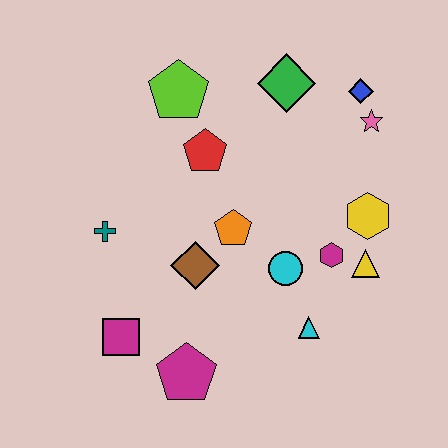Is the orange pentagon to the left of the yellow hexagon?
Yes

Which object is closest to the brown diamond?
The orange pentagon is closest to the brown diamond.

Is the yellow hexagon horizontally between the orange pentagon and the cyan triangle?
No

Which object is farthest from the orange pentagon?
The blue diamond is farthest from the orange pentagon.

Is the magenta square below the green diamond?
Yes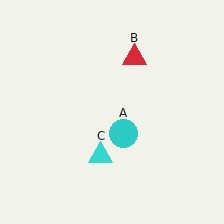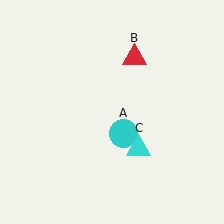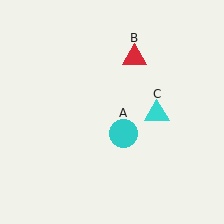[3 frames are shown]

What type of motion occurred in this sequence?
The cyan triangle (object C) rotated counterclockwise around the center of the scene.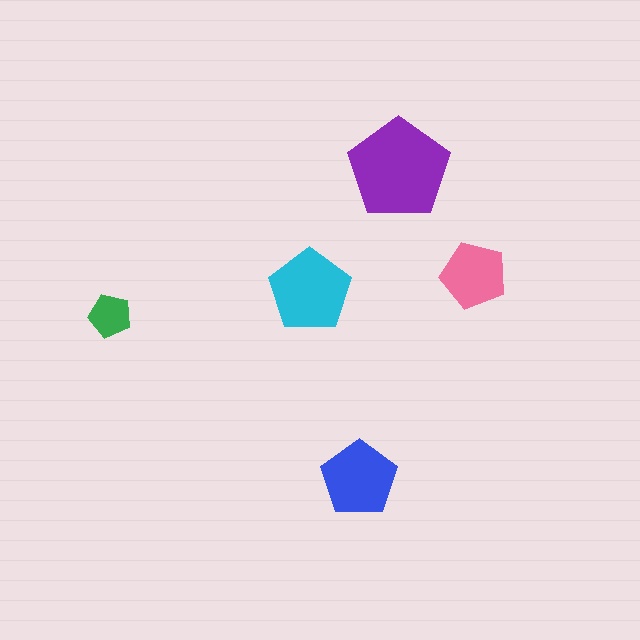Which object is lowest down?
The blue pentagon is bottommost.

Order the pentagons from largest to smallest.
the purple one, the cyan one, the blue one, the pink one, the green one.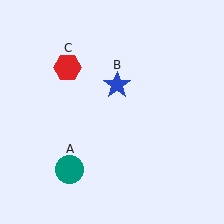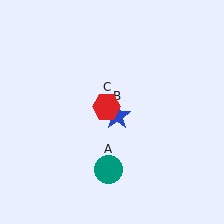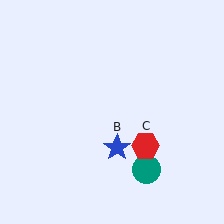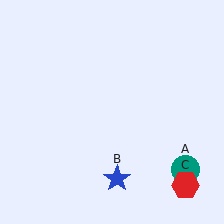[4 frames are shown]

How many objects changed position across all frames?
3 objects changed position: teal circle (object A), blue star (object B), red hexagon (object C).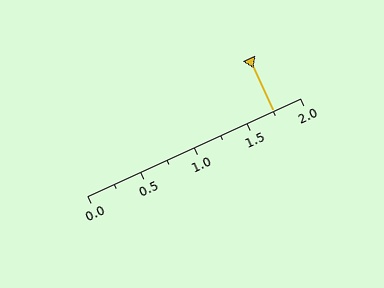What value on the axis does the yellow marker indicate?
The marker indicates approximately 1.75.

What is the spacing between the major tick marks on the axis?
The major ticks are spaced 0.5 apart.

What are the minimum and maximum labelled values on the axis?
The axis runs from 0.0 to 2.0.